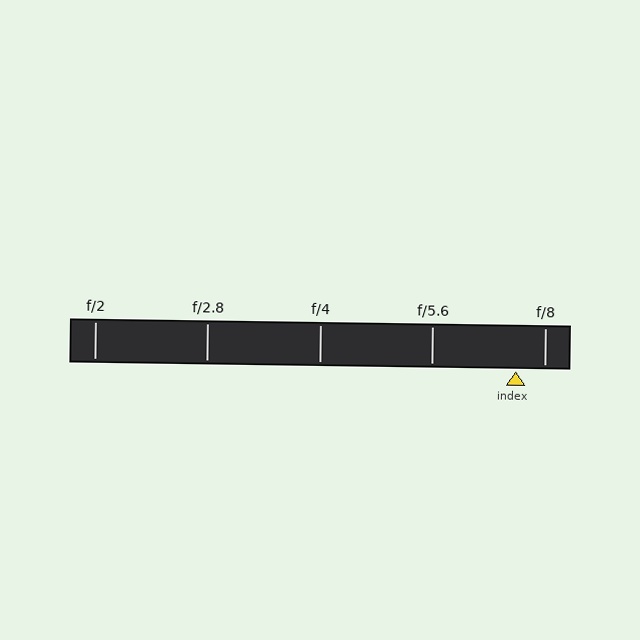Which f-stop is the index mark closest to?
The index mark is closest to f/8.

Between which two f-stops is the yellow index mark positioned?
The index mark is between f/5.6 and f/8.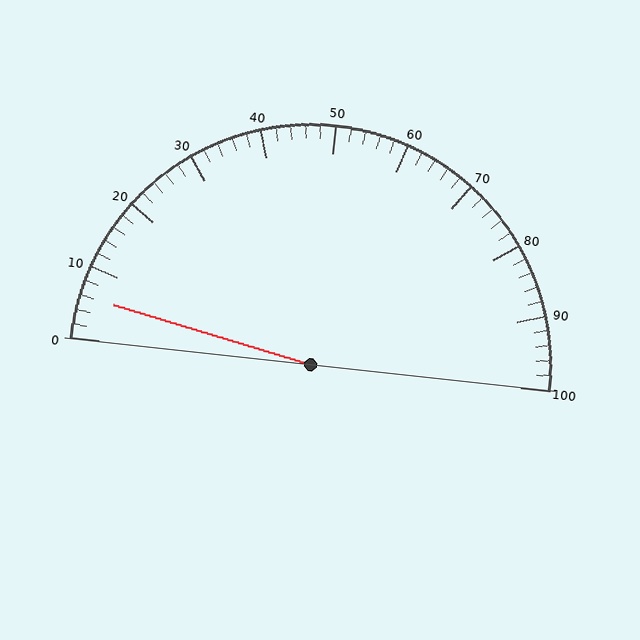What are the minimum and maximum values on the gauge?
The gauge ranges from 0 to 100.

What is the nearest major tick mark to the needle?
The nearest major tick mark is 10.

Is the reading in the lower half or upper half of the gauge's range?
The reading is in the lower half of the range (0 to 100).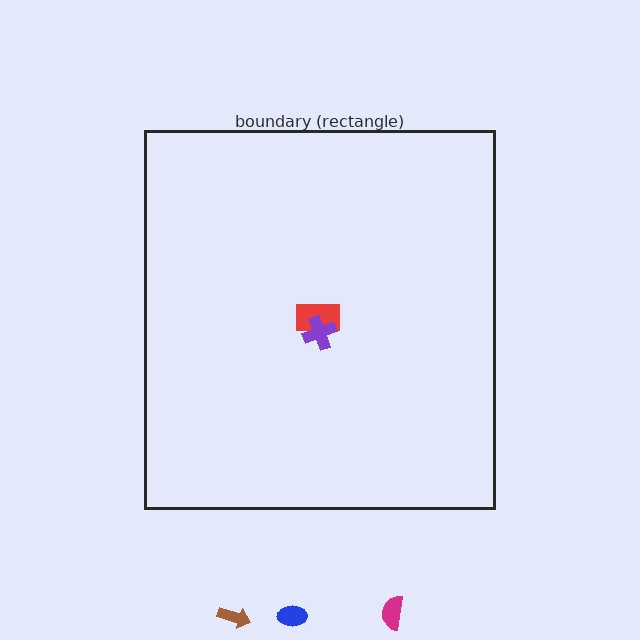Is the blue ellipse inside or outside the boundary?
Outside.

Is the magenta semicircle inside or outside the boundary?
Outside.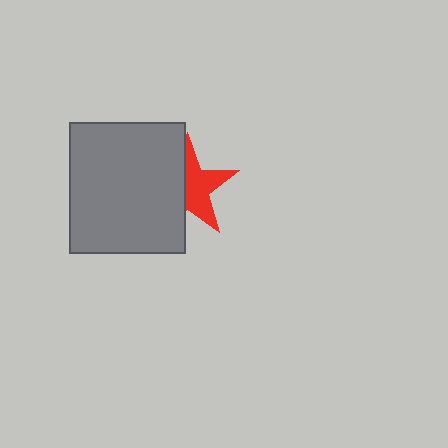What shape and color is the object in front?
The object in front is a gray rectangle.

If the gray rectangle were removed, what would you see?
You would see the complete red star.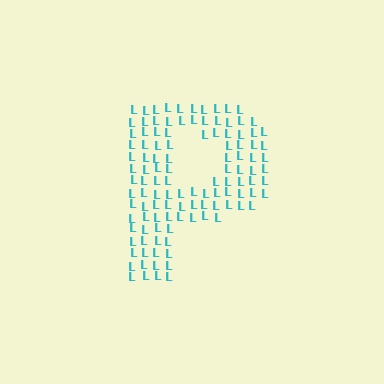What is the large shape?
The large shape is the letter P.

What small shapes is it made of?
It is made of small letter L's.